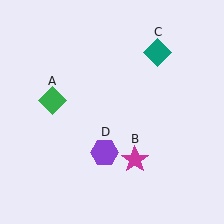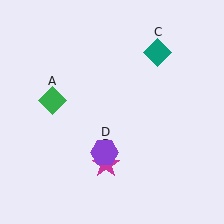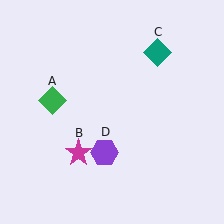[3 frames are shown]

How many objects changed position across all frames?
1 object changed position: magenta star (object B).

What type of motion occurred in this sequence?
The magenta star (object B) rotated clockwise around the center of the scene.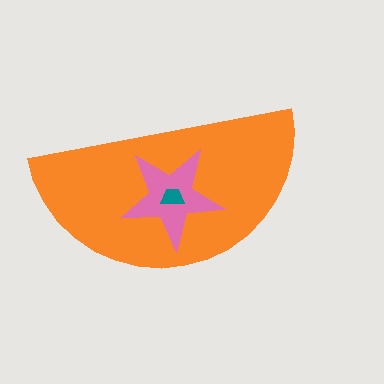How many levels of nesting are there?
3.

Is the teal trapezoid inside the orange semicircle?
Yes.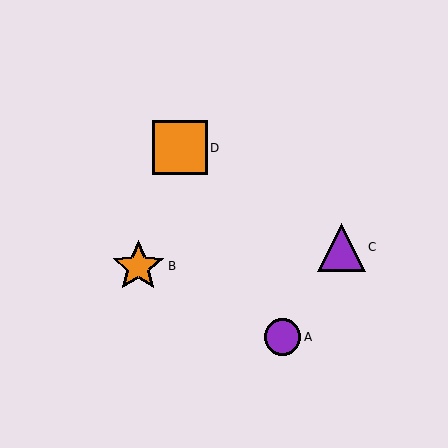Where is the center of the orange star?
The center of the orange star is at (138, 266).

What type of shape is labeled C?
Shape C is a purple triangle.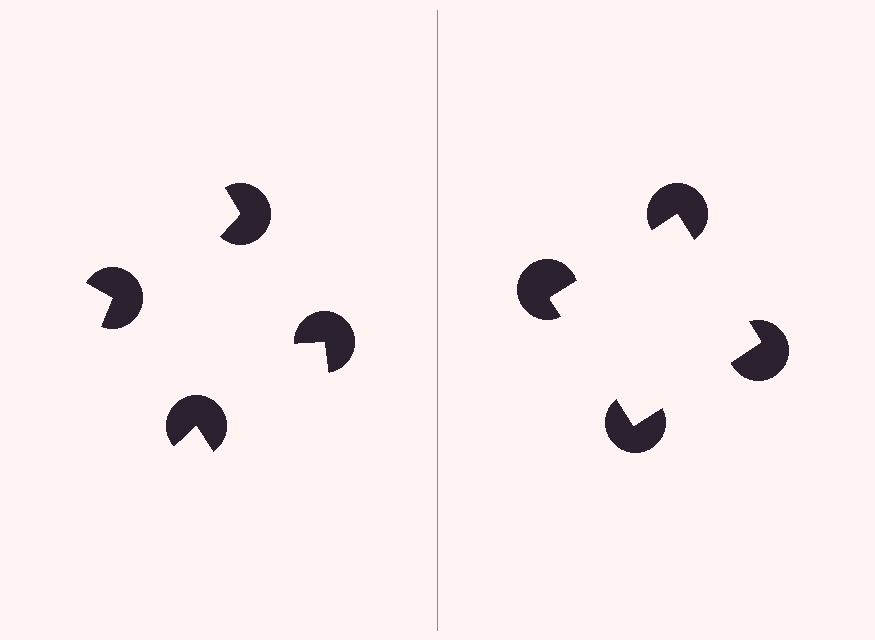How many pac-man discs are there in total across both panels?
8 — 4 on each side.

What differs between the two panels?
The pac-man discs are positioned identically on both sides; only the wedge orientations differ. On the right they align to a square; on the left they are misaligned.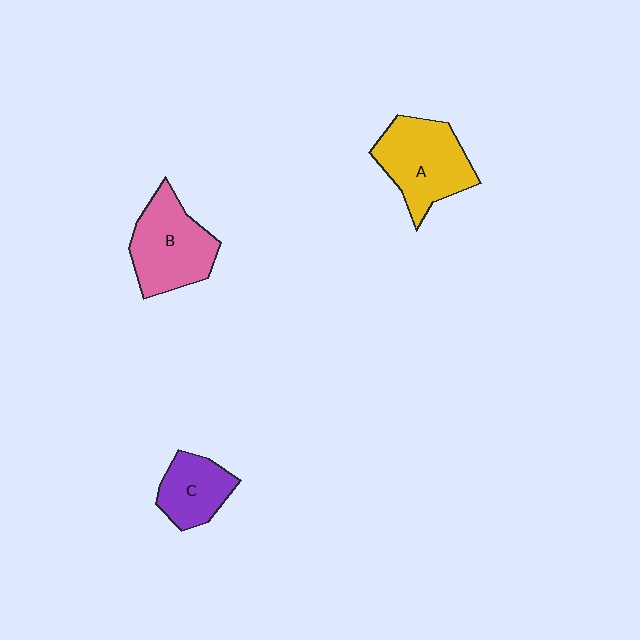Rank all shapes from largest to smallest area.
From largest to smallest: A (yellow), B (pink), C (purple).